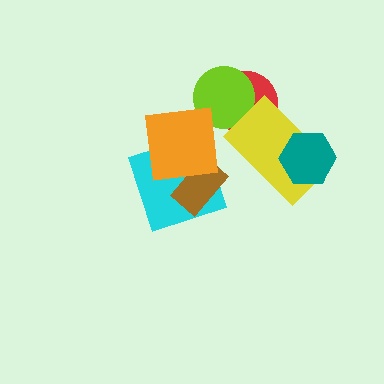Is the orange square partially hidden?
No, no other shape covers it.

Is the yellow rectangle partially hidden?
Yes, it is partially covered by another shape.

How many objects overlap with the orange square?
2 objects overlap with the orange square.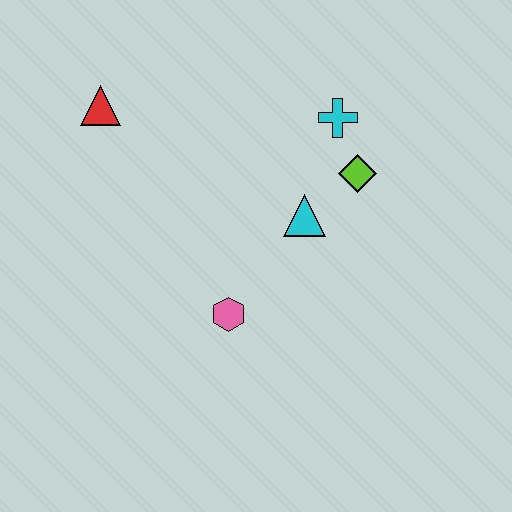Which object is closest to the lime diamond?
The cyan cross is closest to the lime diamond.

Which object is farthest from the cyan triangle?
The red triangle is farthest from the cyan triangle.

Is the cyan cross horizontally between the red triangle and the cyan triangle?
No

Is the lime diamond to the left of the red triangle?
No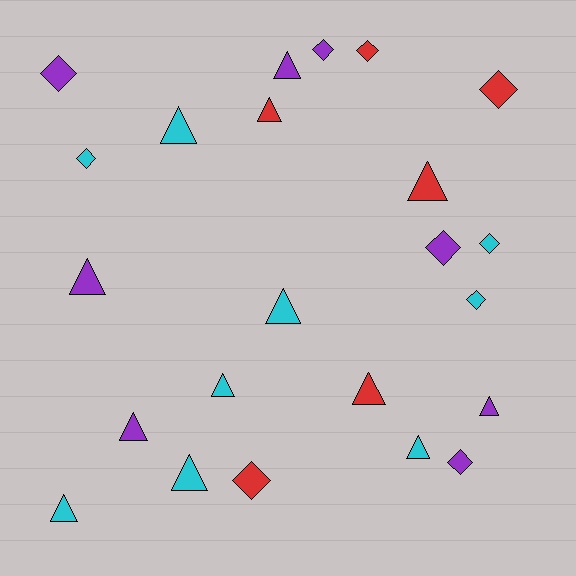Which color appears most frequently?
Cyan, with 9 objects.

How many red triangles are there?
There are 3 red triangles.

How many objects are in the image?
There are 23 objects.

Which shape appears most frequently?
Triangle, with 13 objects.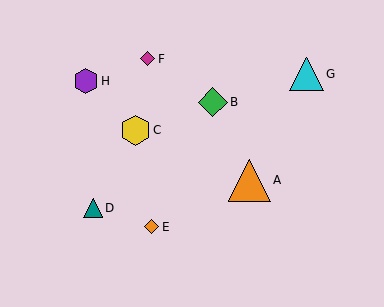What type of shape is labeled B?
Shape B is a green diamond.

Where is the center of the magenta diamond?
The center of the magenta diamond is at (148, 59).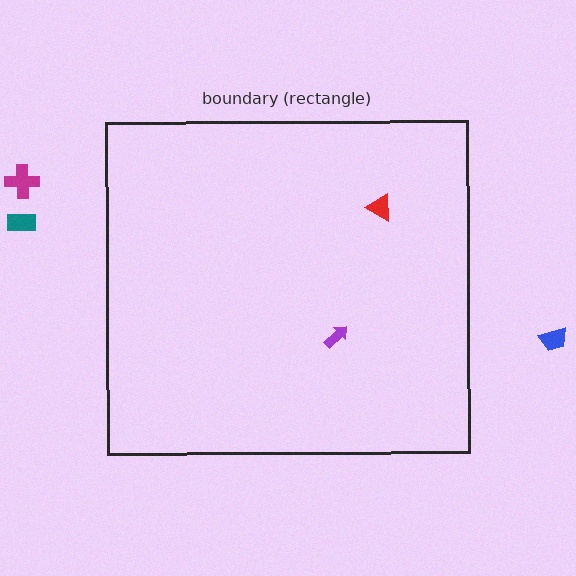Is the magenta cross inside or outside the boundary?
Outside.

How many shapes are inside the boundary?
2 inside, 3 outside.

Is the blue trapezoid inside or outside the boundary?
Outside.